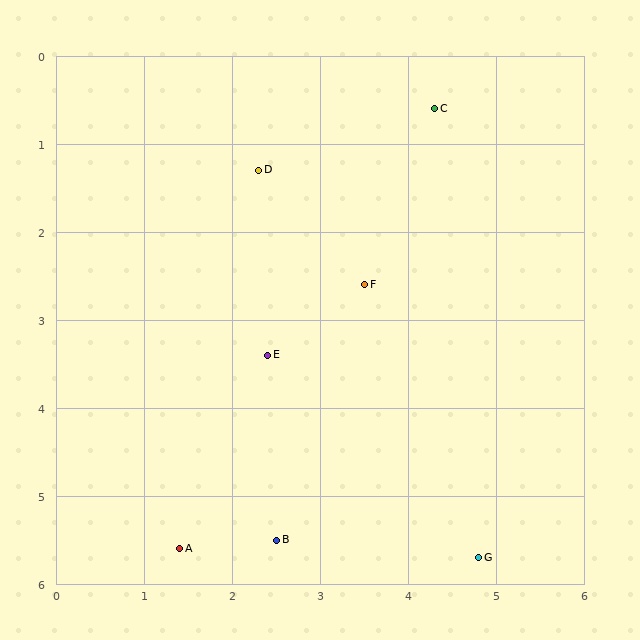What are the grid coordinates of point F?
Point F is at approximately (3.5, 2.6).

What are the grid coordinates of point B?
Point B is at approximately (2.5, 5.5).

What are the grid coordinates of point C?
Point C is at approximately (4.3, 0.6).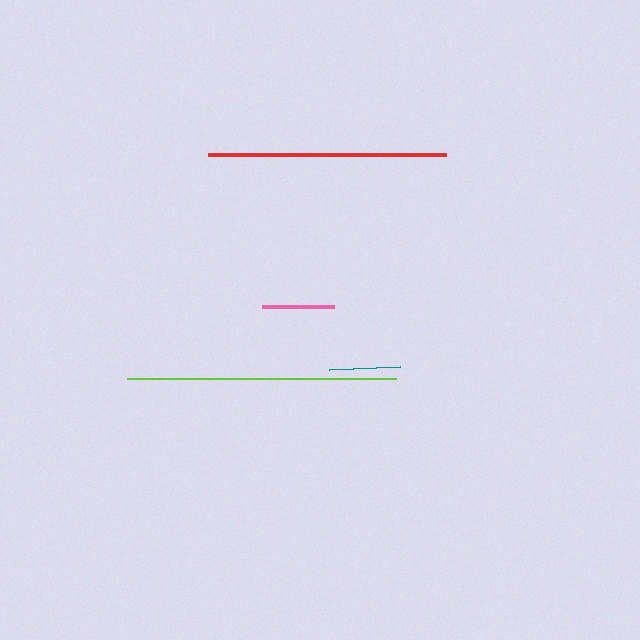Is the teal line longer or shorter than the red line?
The red line is longer than the teal line.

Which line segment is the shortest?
The teal line is the shortest at approximately 71 pixels.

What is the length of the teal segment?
The teal segment is approximately 71 pixels long.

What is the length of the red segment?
The red segment is approximately 238 pixels long.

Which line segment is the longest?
The lime line is the longest at approximately 269 pixels.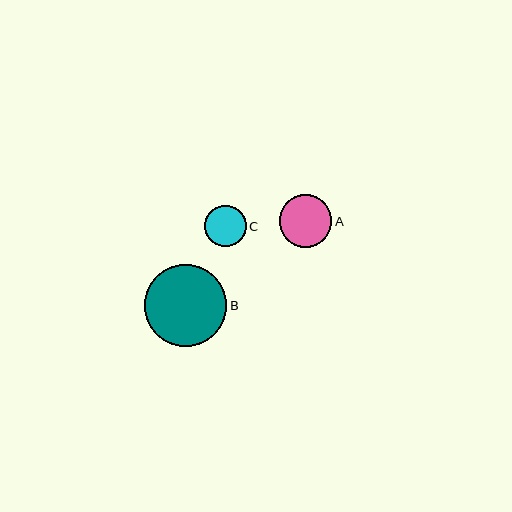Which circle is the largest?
Circle B is the largest with a size of approximately 82 pixels.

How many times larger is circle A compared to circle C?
Circle A is approximately 1.2 times the size of circle C.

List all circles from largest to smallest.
From largest to smallest: B, A, C.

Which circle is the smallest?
Circle C is the smallest with a size of approximately 42 pixels.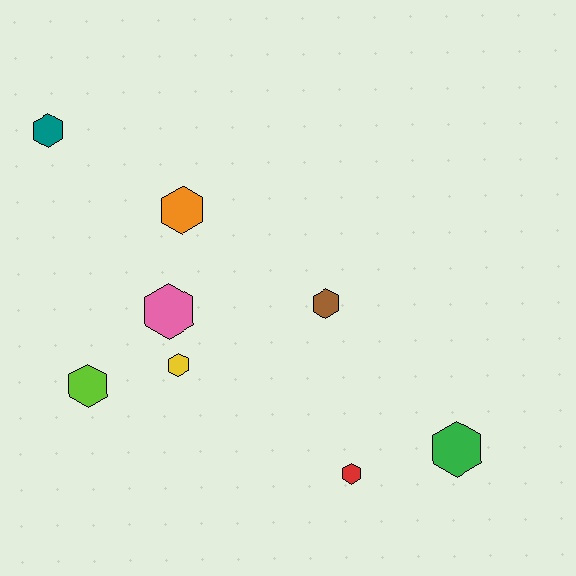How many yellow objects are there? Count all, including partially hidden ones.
There is 1 yellow object.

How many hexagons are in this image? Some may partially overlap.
There are 8 hexagons.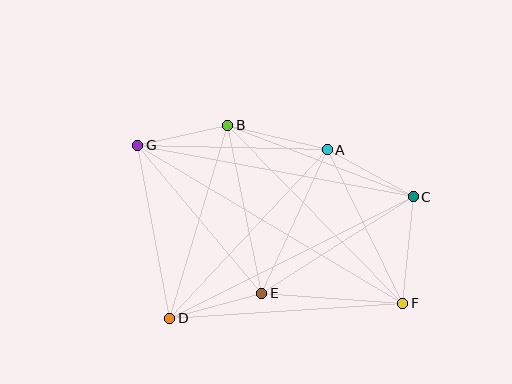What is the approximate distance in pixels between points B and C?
The distance between B and C is approximately 199 pixels.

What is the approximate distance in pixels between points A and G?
The distance between A and G is approximately 190 pixels.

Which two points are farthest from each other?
Points F and G are farthest from each other.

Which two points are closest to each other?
Points B and G are closest to each other.